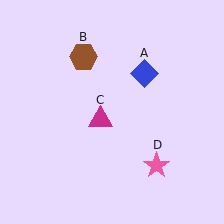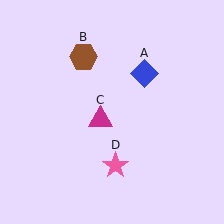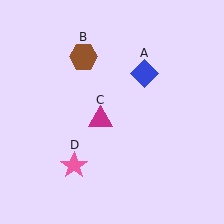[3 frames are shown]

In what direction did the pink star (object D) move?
The pink star (object D) moved left.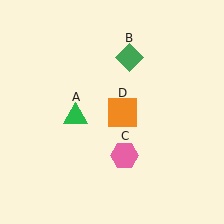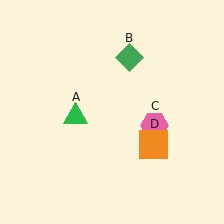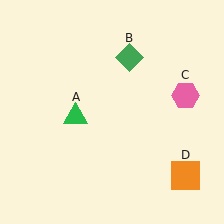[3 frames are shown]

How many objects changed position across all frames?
2 objects changed position: pink hexagon (object C), orange square (object D).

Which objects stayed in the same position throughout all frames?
Green triangle (object A) and green diamond (object B) remained stationary.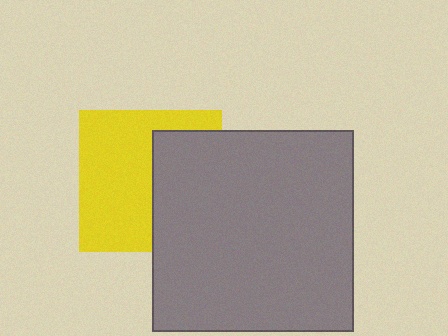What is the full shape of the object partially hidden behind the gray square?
The partially hidden object is a yellow square.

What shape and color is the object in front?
The object in front is a gray square.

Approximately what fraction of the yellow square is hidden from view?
Roughly 42% of the yellow square is hidden behind the gray square.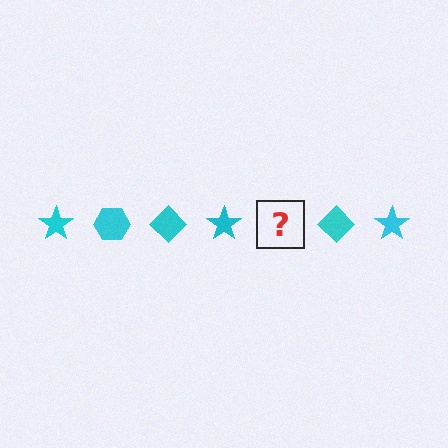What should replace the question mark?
The question mark should be replaced with a cyan hexagon.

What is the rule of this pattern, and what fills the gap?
The rule is that the pattern cycles through star, hexagon, diamond shapes in cyan. The gap should be filled with a cyan hexagon.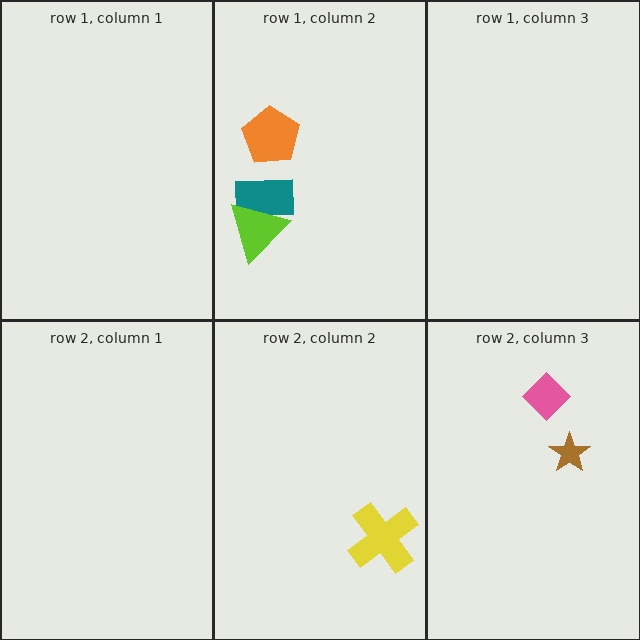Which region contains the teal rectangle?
The row 1, column 2 region.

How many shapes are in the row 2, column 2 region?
1.